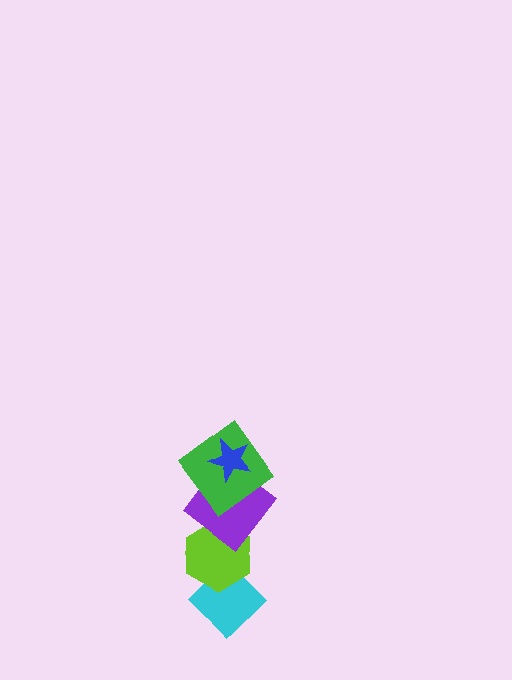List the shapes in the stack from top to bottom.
From top to bottom: the blue star, the green diamond, the purple diamond, the lime hexagon, the cyan diamond.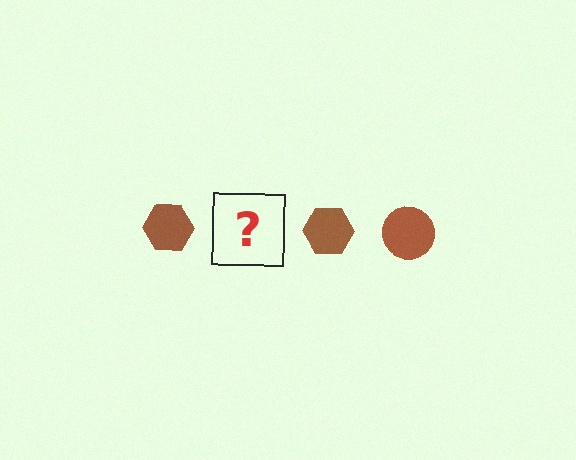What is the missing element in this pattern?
The missing element is a brown circle.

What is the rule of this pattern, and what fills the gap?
The rule is that the pattern cycles through hexagon, circle shapes in brown. The gap should be filled with a brown circle.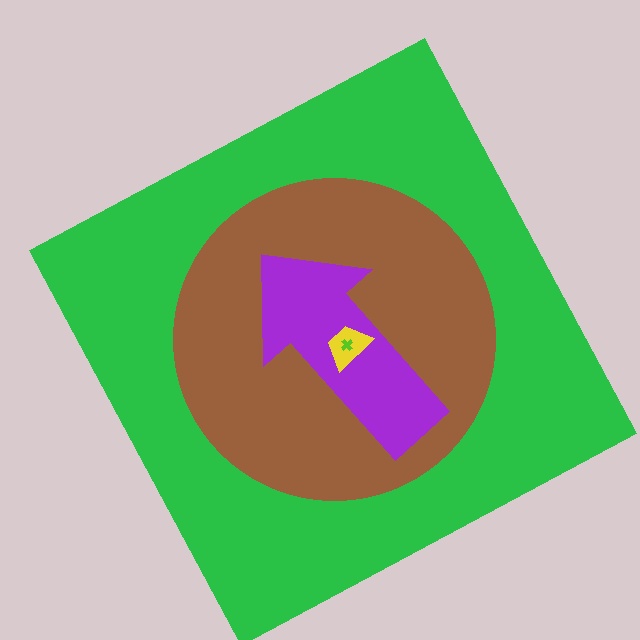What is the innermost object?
The lime cross.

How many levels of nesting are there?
5.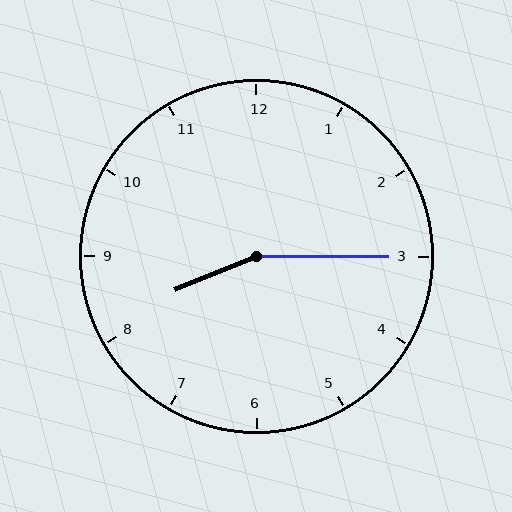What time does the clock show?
8:15.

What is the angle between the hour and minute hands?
Approximately 158 degrees.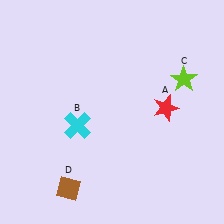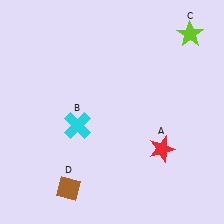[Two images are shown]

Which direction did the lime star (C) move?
The lime star (C) moved up.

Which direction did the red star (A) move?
The red star (A) moved down.